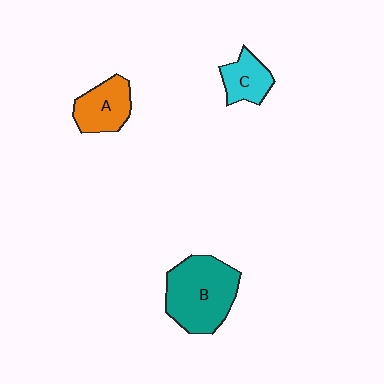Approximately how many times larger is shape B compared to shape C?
Approximately 2.2 times.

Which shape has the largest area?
Shape B (teal).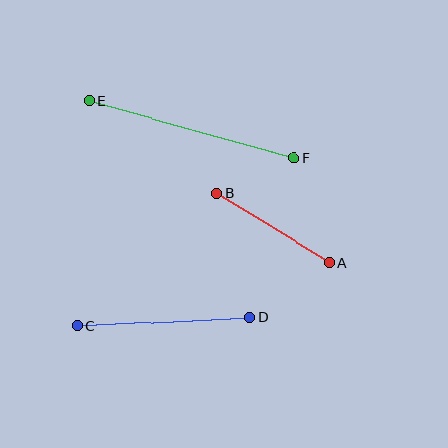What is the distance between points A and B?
The distance is approximately 132 pixels.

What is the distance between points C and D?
The distance is approximately 173 pixels.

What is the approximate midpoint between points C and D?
The midpoint is at approximately (164, 322) pixels.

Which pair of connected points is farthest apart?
Points E and F are farthest apart.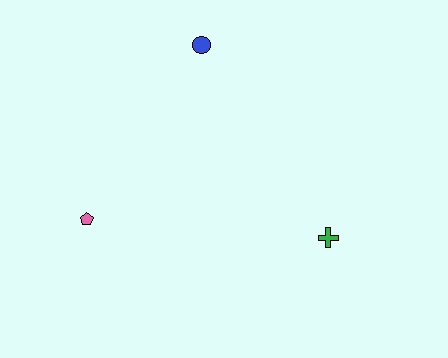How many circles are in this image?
There is 1 circle.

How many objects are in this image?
There are 3 objects.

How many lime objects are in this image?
There are no lime objects.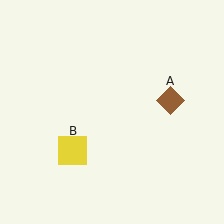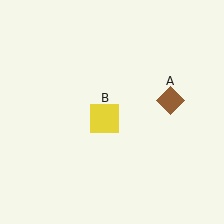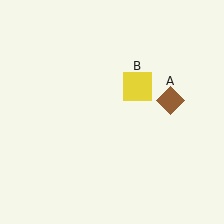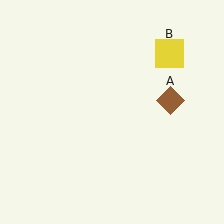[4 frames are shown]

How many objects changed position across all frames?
1 object changed position: yellow square (object B).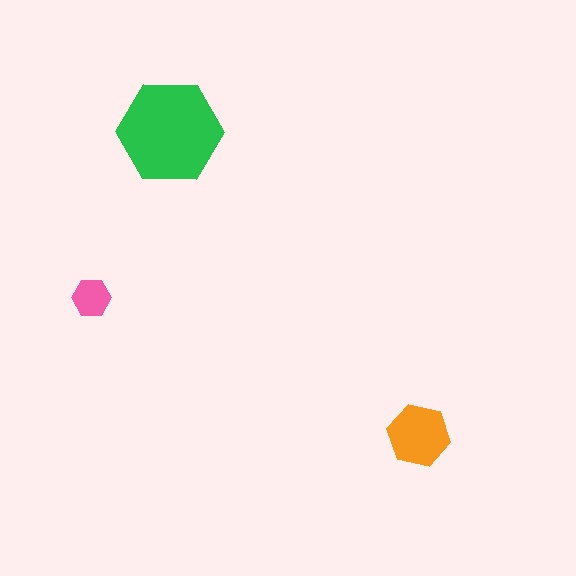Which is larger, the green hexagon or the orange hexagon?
The green one.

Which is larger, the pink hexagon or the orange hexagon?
The orange one.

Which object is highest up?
The green hexagon is topmost.